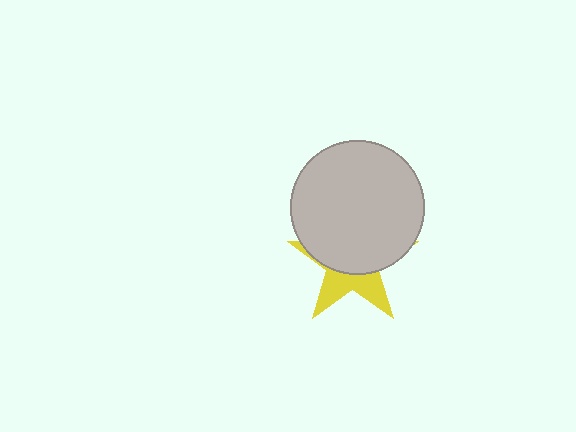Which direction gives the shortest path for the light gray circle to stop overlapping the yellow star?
Moving up gives the shortest separation.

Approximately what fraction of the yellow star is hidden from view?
Roughly 62% of the yellow star is hidden behind the light gray circle.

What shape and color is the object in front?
The object in front is a light gray circle.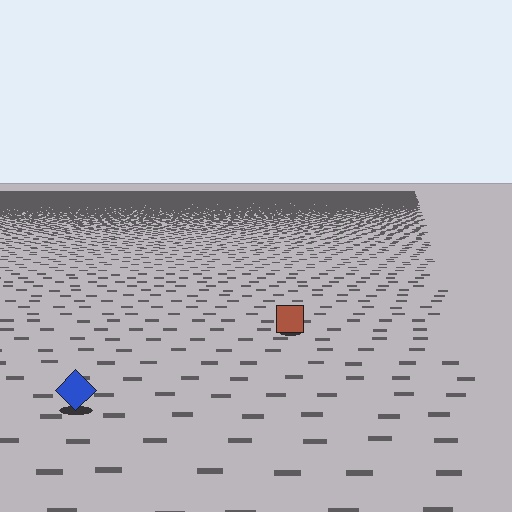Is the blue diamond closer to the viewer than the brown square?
Yes. The blue diamond is closer — you can tell from the texture gradient: the ground texture is coarser near it.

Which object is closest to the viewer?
The blue diamond is closest. The texture marks near it are larger and more spread out.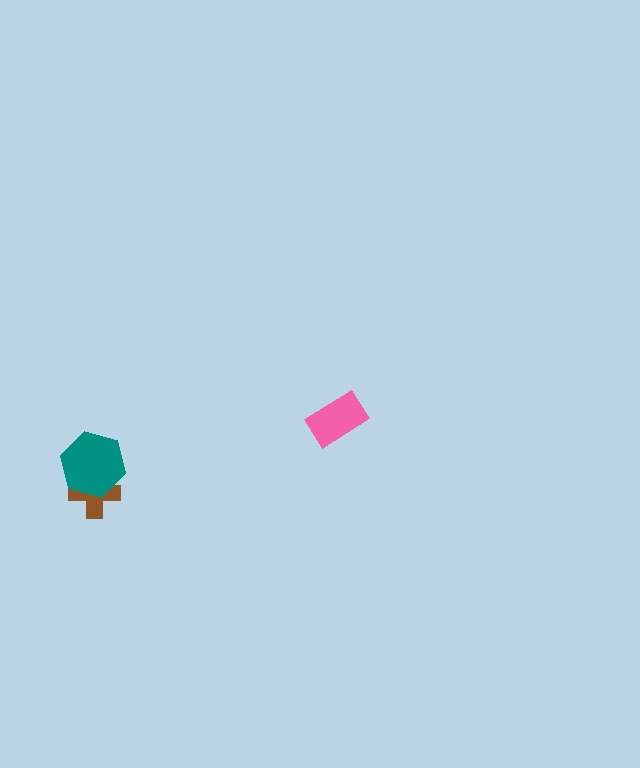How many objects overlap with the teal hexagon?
1 object overlaps with the teal hexagon.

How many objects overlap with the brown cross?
1 object overlaps with the brown cross.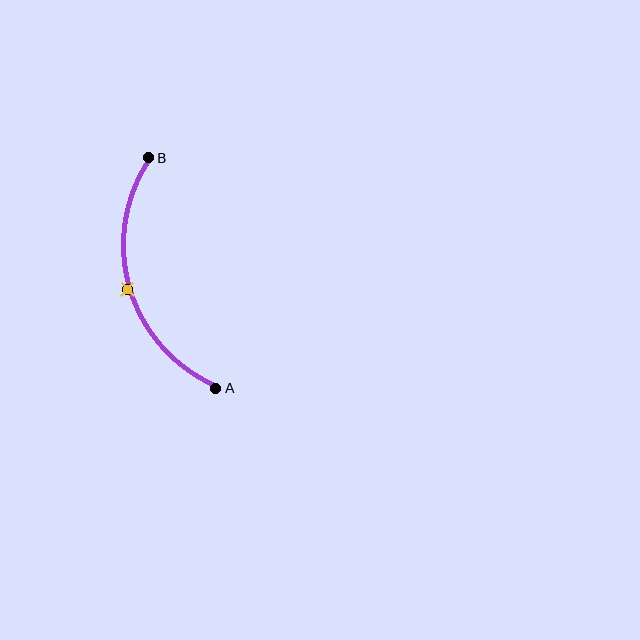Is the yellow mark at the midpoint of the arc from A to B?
Yes. The yellow mark lies on the arc at equal arc-length from both A and B — it is the arc midpoint.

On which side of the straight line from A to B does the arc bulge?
The arc bulges to the left of the straight line connecting A and B.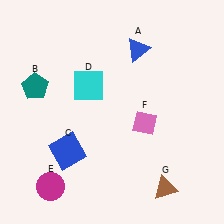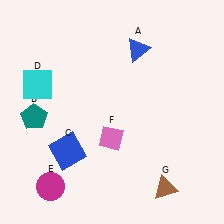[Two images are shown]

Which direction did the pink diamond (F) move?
The pink diamond (F) moved left.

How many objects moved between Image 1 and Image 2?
3 objects moved between the two images.